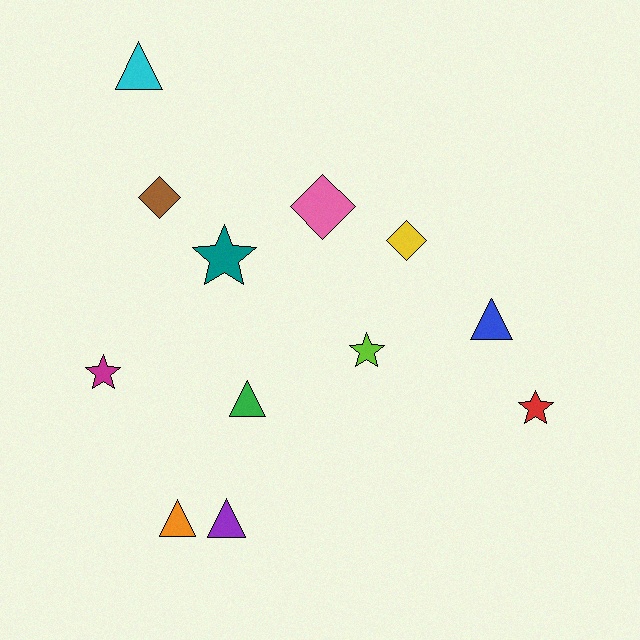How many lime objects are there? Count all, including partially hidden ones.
There is 1 lime object.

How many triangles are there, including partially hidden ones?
There are 5 triangles.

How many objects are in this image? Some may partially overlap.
There are 12 objects.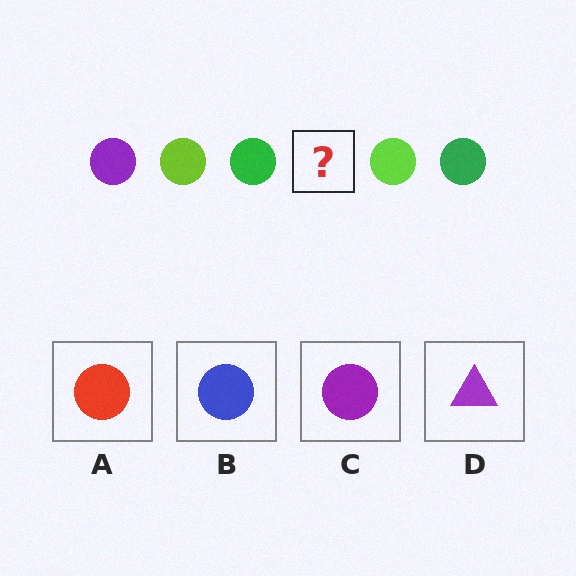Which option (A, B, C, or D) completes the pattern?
C.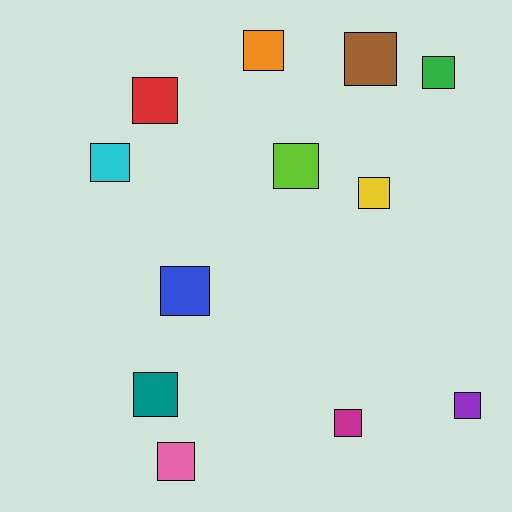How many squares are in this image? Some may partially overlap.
There are 12 squares.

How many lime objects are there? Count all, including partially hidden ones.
There is 1 lime object.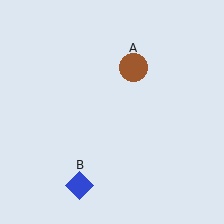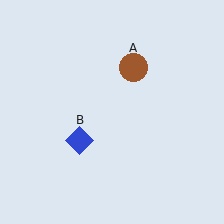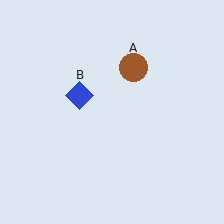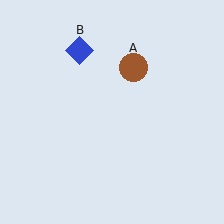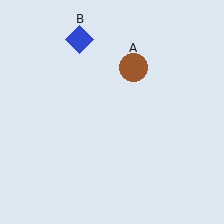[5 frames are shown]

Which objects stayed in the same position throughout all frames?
Brown circle (object A) remained stationary.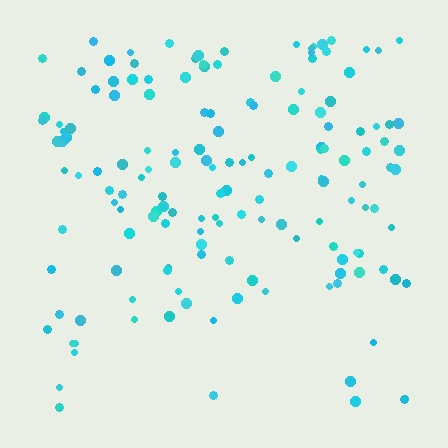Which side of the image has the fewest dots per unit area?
The bottom.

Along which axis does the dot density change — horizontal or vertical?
Vertical.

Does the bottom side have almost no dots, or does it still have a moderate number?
Still a moderate number, just noticeably fewer than the top.